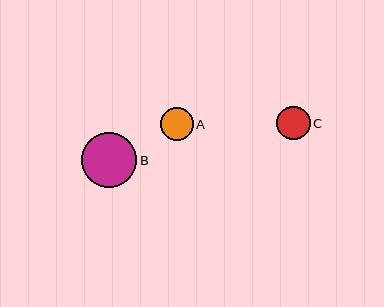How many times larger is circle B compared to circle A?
Circle B is approximately 1.7 times the size of circle A.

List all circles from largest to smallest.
From largest to smallest: B, C, A.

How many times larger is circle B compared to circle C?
Circle B is approximately 1.6 times the size of circle C.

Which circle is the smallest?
Circle A is the smallest with a size of approximately 33 pixels.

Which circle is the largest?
Circle B is the largest with a size of approximately 55 pixels.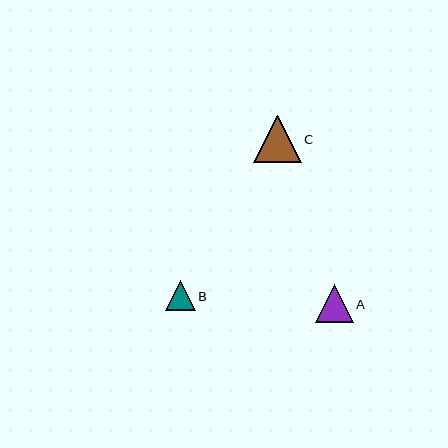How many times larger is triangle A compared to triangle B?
Triangle A is approximately 1.3 times the size of triangle B.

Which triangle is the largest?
Triangle C is the largest with a size of approximately 47 pixels.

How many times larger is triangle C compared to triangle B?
Triangle C is approximately 1.6 times the size of triangle B.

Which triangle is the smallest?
Triangle B is the smallest with a size of approximately 29 pixels.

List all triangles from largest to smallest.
From largest to smallest: C, A, B.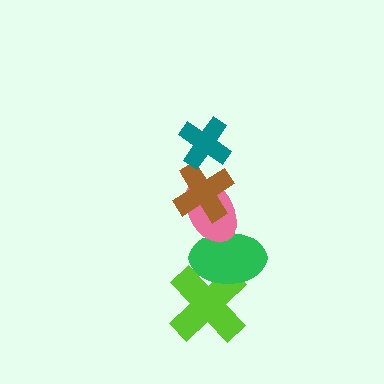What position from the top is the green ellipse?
The green ellipse is 4th from the top.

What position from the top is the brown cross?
The brown cross is 2nd from the top.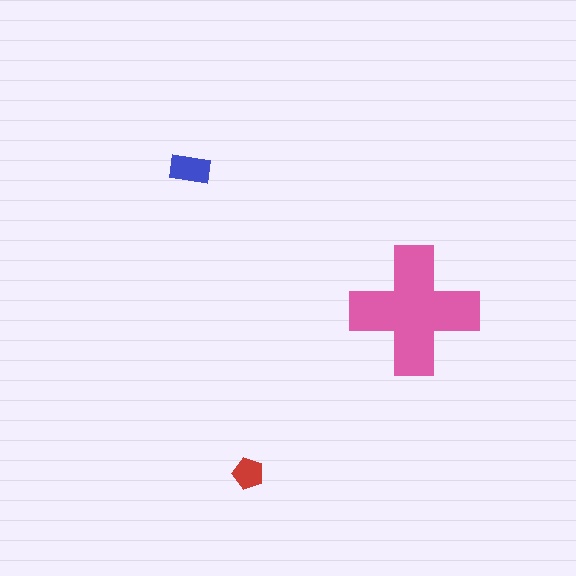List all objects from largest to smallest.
The pink cross, the blue rectangle, the red pentagon.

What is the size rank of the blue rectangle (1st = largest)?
2nd.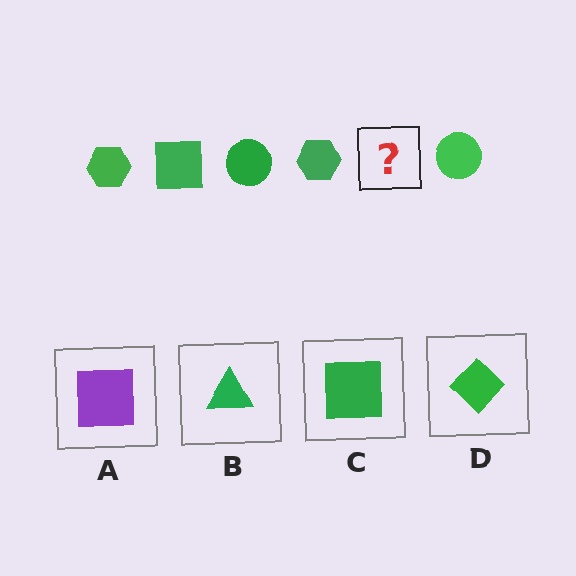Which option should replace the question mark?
Option C.